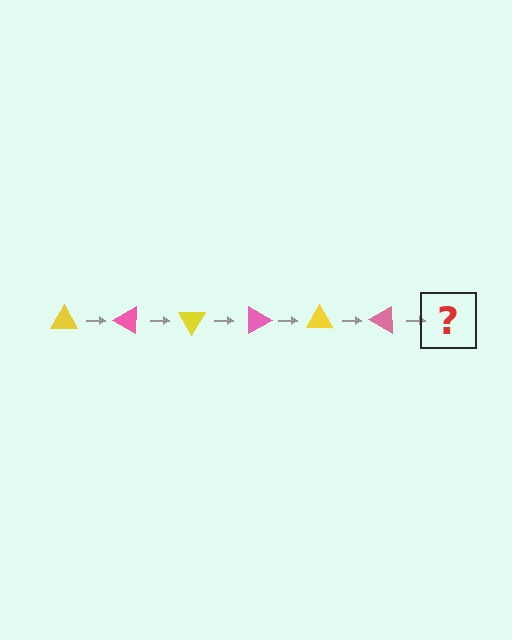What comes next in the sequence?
The next element should be a yellow triangle, rotated 180 degrees from the start.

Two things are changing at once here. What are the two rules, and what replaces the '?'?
The two rules are that it rotates 30 degrees each step and the color cycles through yellow and pink. The '?' should be a yellow triangle, rotated 180 degrees from the start.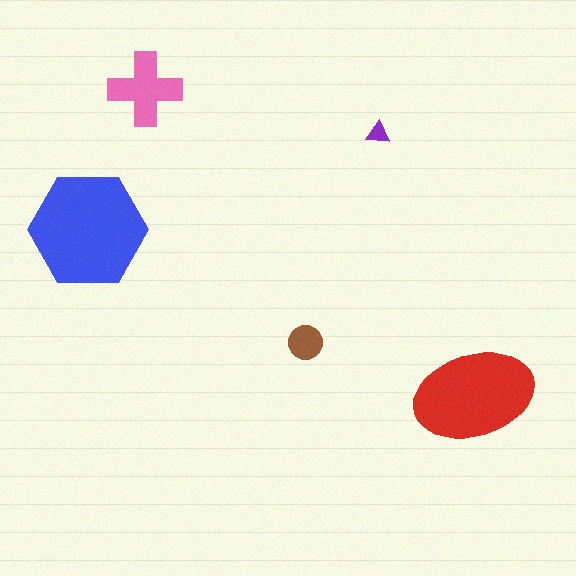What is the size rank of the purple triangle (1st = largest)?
5th.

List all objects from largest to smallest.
The blue hexagon, the red ellipse, the pink cross, the brown circle, the purple triangle.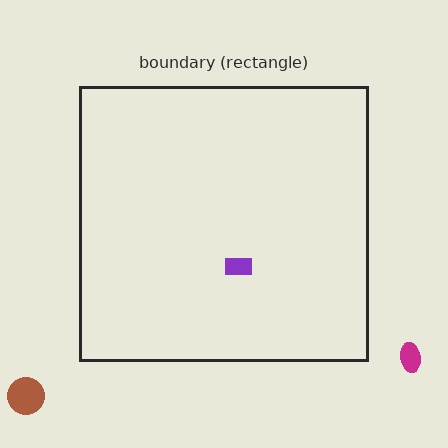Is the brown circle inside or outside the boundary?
Outside.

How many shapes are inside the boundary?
1 inside, 2 outside.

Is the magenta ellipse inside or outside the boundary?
Outside.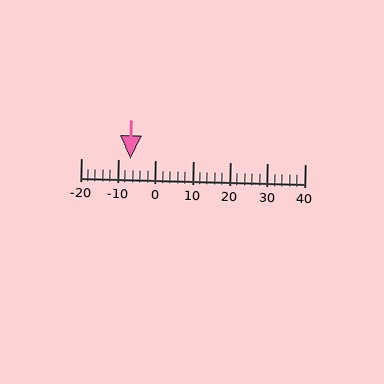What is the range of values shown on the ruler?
The ruler shows values from -20 to 40.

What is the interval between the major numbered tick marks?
The major tick marks are spaced 10 units apart.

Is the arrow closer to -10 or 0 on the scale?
The arrow is closer to -10.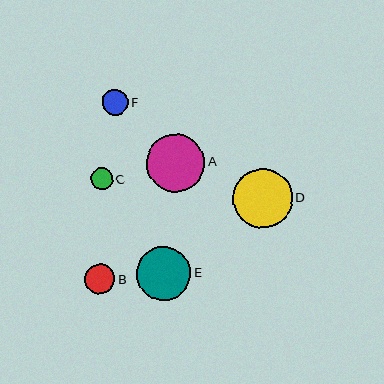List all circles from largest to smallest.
From largest to smallest: D, A, E, B, F, C.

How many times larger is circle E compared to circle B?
Circle E is approximately 1.8 times the size of circle B.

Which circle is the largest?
Circle D is the largest with a size of approximately 59 pixels.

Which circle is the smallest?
Circle C is the smallest with a size of approximately 22 pixels.